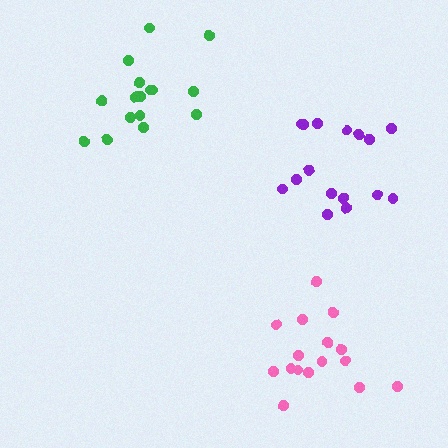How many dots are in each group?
Group 1: 16 dots, Group 2: 16 dots, Group 3: 16 dots (48 total).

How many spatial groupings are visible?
There are 3 spatial groupings.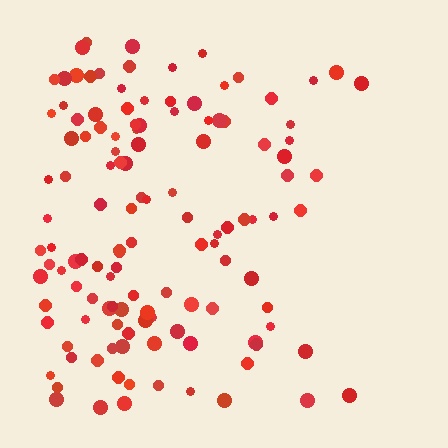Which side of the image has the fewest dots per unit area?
The right.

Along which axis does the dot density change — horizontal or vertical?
Horizontal.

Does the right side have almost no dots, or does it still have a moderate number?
Still a moderate number, just noticeably fewer than the left.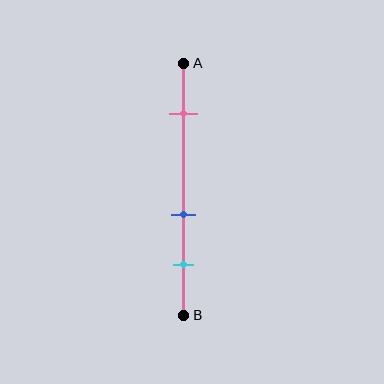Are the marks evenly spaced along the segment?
No, the marks are not evenly spaced.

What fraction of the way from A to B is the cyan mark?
The cyan mark is approximately 80% (0.8) of the way from A to B.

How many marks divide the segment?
There are 3 marks dividing the segment.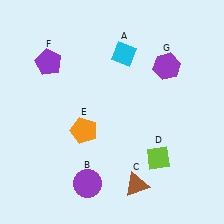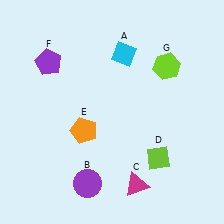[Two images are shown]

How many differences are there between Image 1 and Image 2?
There are 2 differences between the two images.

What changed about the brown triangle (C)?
In Image 1, C is brown. In Image 2, it changed to magenta.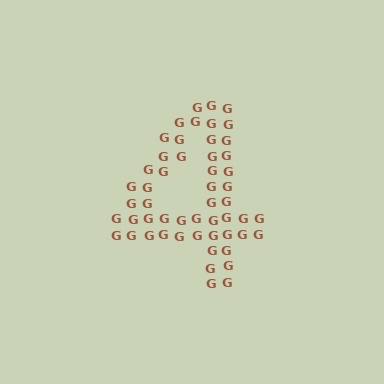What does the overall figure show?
The overall figure shows the digit 4.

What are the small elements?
The small elements are letter G's.